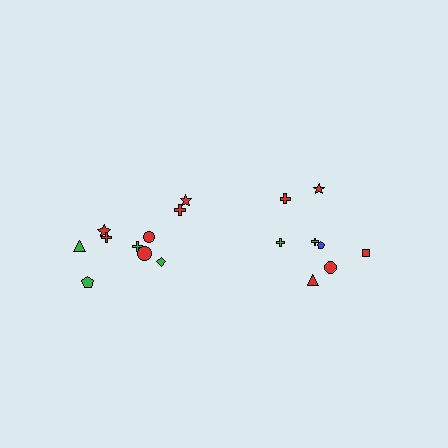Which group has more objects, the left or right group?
The left group.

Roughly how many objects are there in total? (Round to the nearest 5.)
Roughly 20 objects in total.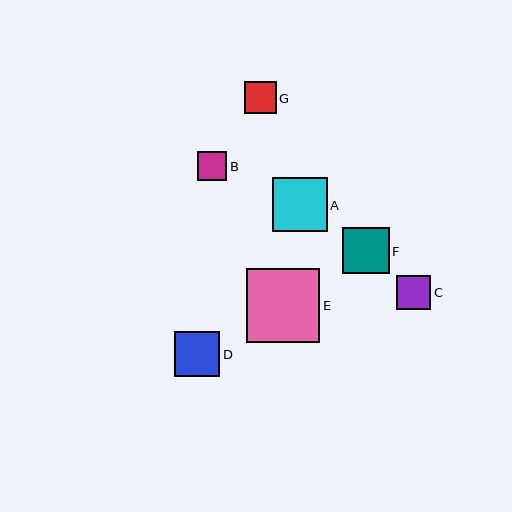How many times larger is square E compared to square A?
Square E is approximately 1.4 times the size of square A.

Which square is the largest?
Square E is the largest with a size of approximately 74 pixels.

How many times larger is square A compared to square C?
Square A is approximately 1.6 times the size of square C.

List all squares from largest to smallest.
From largest to smallest: E, A, F, D, C, G, B.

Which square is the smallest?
Square B is the smallest with a size of approximately 29 pixels.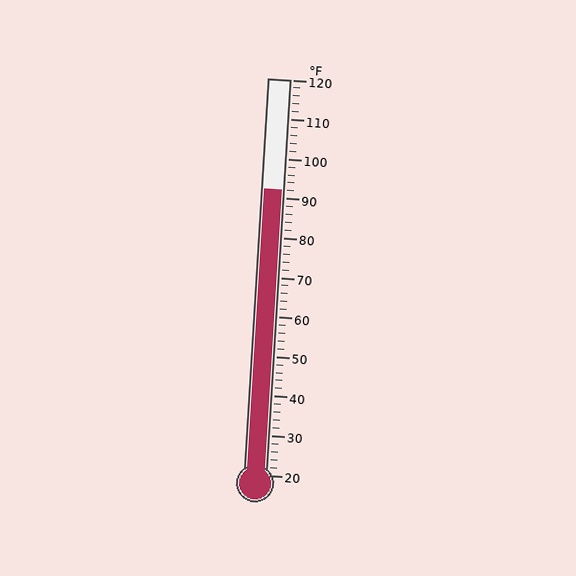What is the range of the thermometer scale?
The thermometer scale ranges from 20°F to 120°F.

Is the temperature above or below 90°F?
The temperature is above 90°F.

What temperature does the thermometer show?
The thermometer shows approximately 92°F.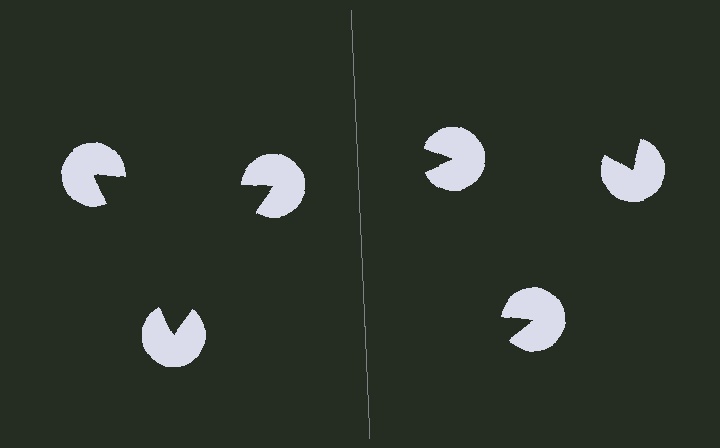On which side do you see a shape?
An illusory triangle appears on the left side. On the right side the wedge cuts are rotated, so no coherent shape forms.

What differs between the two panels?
The pac-man discs are positioned identically on both sides; only the wedge orientations differ. On the left they align to a triangle; on the right they are misaligned.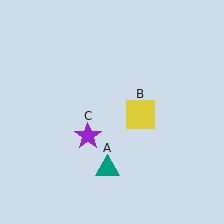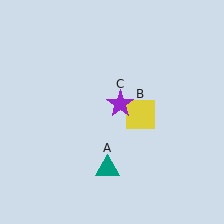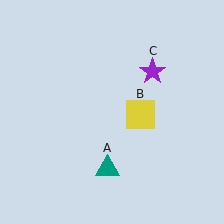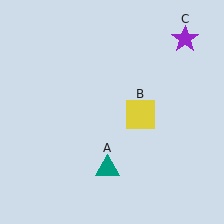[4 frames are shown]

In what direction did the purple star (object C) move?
The purple star (object C) moved up and to the right.